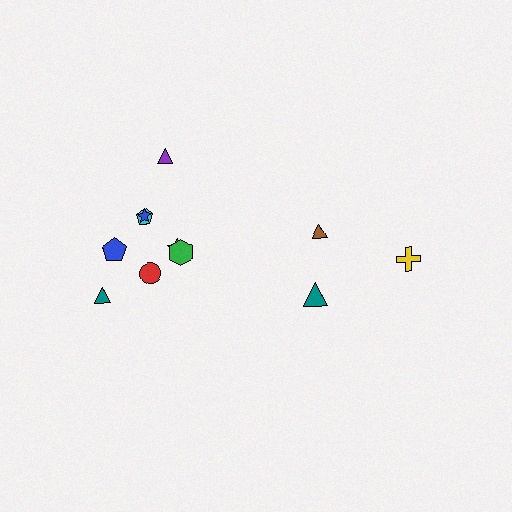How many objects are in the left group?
There are 8 objects.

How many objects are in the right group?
There are 3 objects.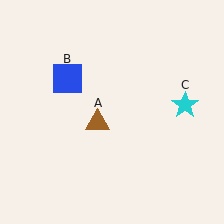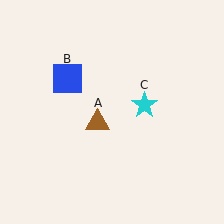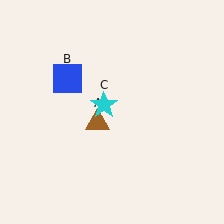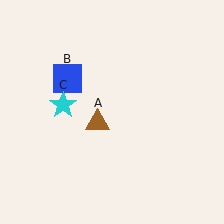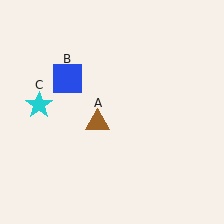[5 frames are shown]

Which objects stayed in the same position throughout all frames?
Brown triangle (object A) and blue square (object B) remained stationary.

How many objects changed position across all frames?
1 object changed position: cyan star (object C).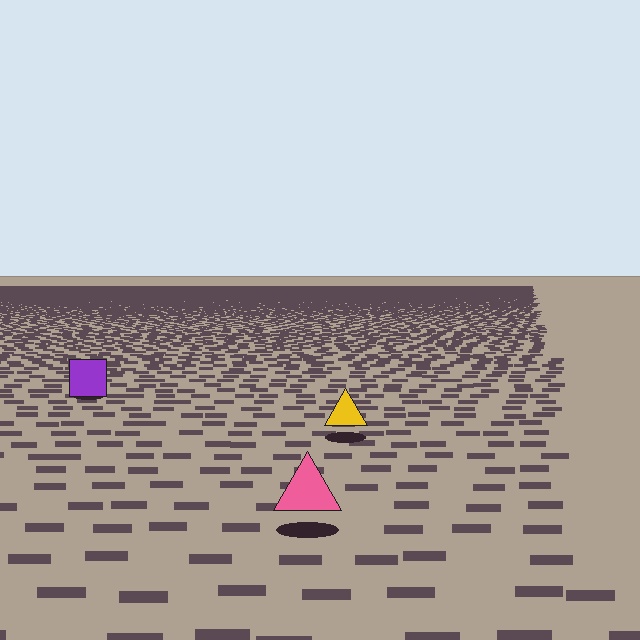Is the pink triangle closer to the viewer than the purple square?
Yes. The pink triangle is closer — you can tell from the texture gradient: the ground texture is coarser near it.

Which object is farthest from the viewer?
The purple square is farthest from the viewer. It appears smaller and the ground texture around it is denser.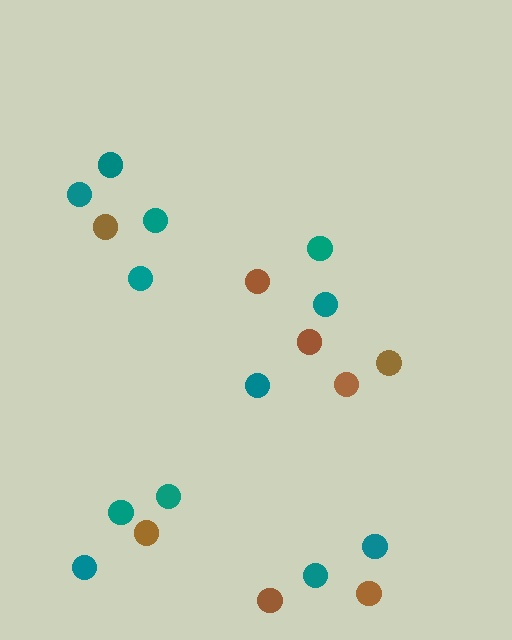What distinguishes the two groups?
There are 2 groups: one group of teal circles (12) and one group of brown circles (8).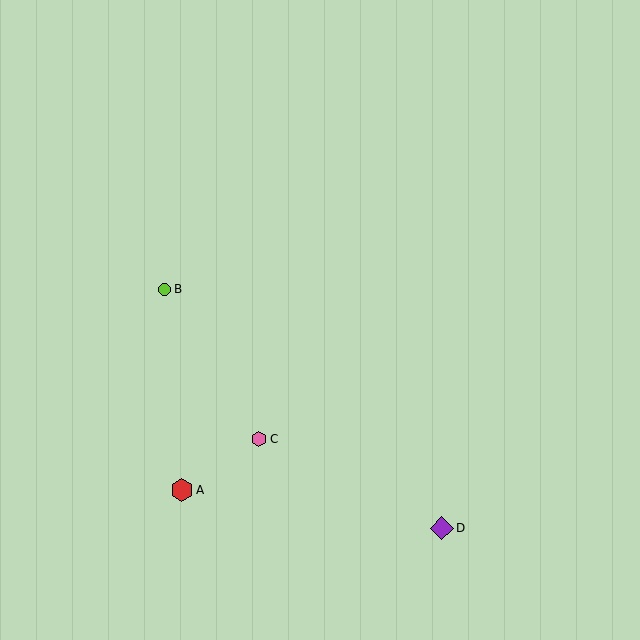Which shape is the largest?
The purple diamond (labeled D) is the largest.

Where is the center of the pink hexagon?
The center of the pink hexagon is at (259, 439).